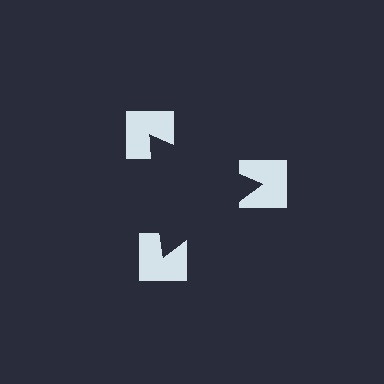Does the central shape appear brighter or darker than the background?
It typically appears slightly darker than the background, even though no actual brightness change is drawn.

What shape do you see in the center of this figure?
An illusory triangle — its edges are inferred from the aligned wedge cuts in the notched squares, not physically drawn.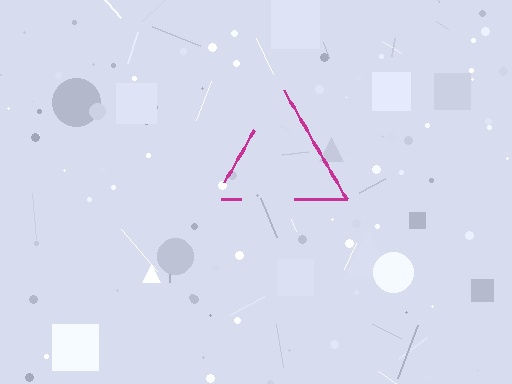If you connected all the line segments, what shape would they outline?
They would outline a triangle.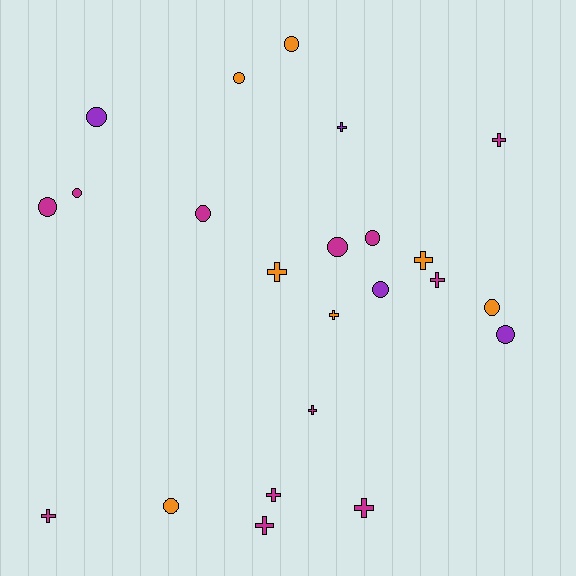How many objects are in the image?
There are 23 objects.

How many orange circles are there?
There are 4 orange circles.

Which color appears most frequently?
Magenta, with 12 objects.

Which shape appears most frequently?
Circle, with 12 objects.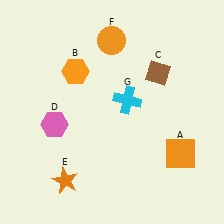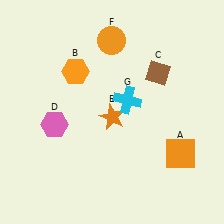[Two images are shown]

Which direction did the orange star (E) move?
The orange star (E) moved up.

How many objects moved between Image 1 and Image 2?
1 object moved between the two images.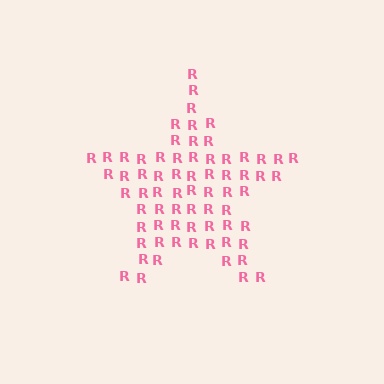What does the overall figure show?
The overall figure shows a star.